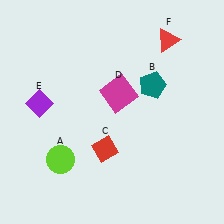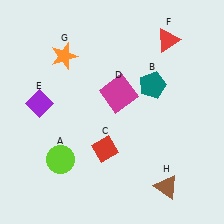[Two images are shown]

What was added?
An orange star (G), a brown triangle (H) were added in Image 2.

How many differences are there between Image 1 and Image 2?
There are 2 differences between the two images.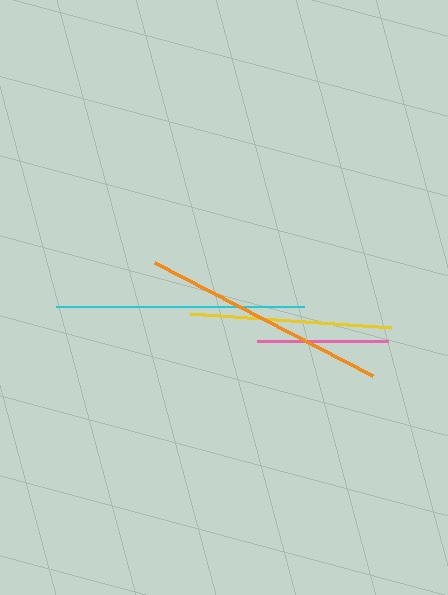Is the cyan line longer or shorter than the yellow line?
The cyan line is longer than the yellow line.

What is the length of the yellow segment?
The yellow segment is approximately 202 pixels long.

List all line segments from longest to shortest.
From longest to shortest: cyan, orange, yellow, pink.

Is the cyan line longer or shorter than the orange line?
The cyan line is longer than the orange line.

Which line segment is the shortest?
The pink line is the shortest at approximately 131 pixels.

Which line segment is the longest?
The cyan line is the longest at approximately 249 pixels.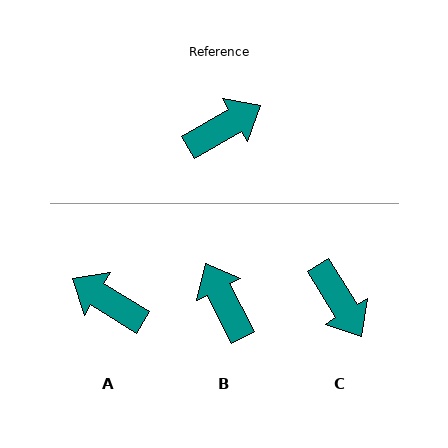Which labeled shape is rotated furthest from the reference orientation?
A, about 118 degrees away.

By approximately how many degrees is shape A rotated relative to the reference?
Approximately 118 degrees counter-clockwise.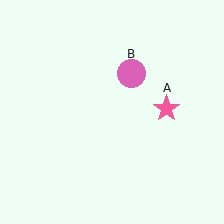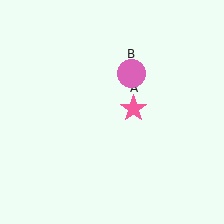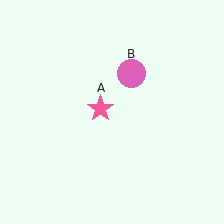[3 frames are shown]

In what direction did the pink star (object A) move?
The pink star (object A) moved left.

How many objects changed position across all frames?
1 object changed position: pink star (object A).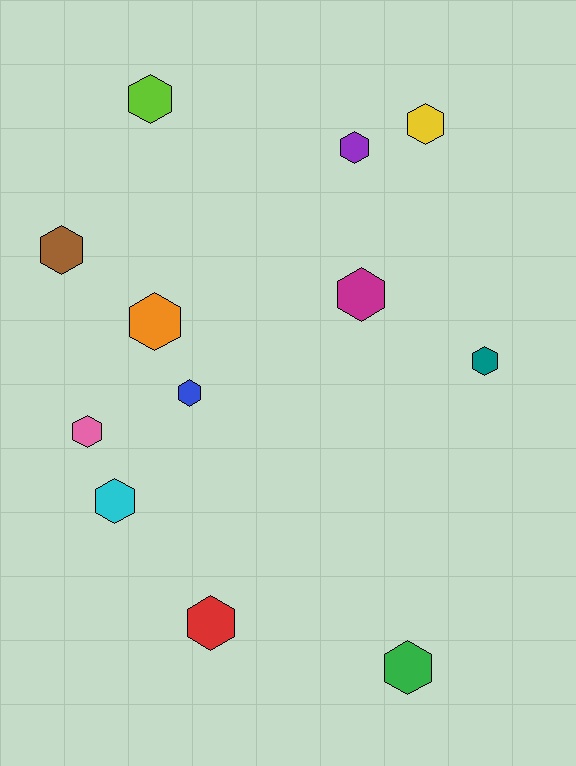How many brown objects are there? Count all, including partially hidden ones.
There is 1 brown object.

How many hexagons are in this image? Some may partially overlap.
There are 12 hexagons.